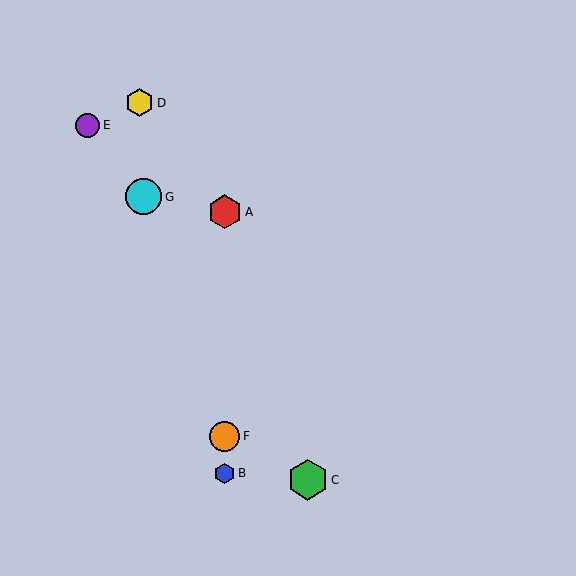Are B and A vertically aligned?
Yes, both are at x≈225.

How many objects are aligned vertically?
3 objects (A, B, F) are aligned vertically.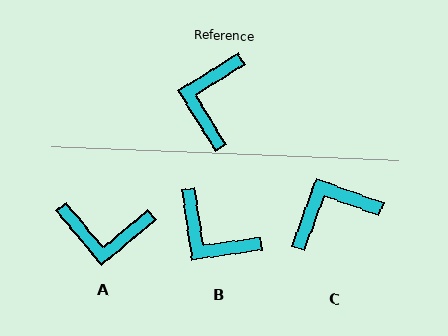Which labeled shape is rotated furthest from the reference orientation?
A, about 98 degrees away.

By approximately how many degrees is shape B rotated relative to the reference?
Approximately 66 degrees counter-clockwise.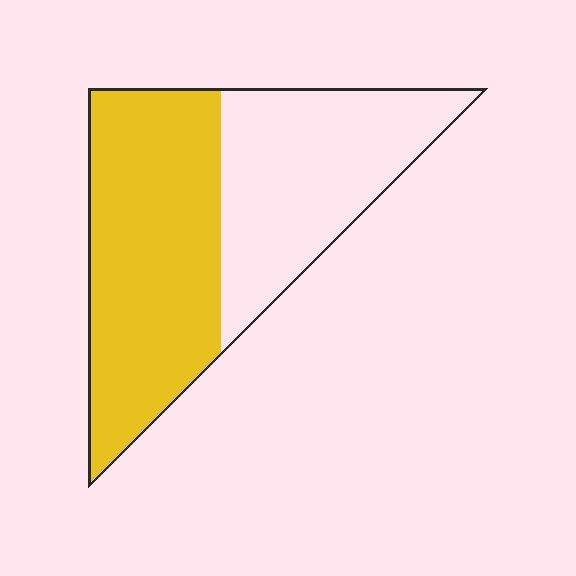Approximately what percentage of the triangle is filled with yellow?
Approximately 55%.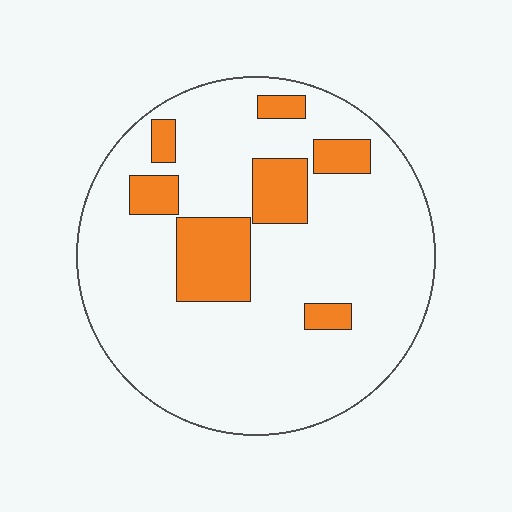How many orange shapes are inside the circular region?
7.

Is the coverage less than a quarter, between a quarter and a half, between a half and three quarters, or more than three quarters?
Less than a quarter.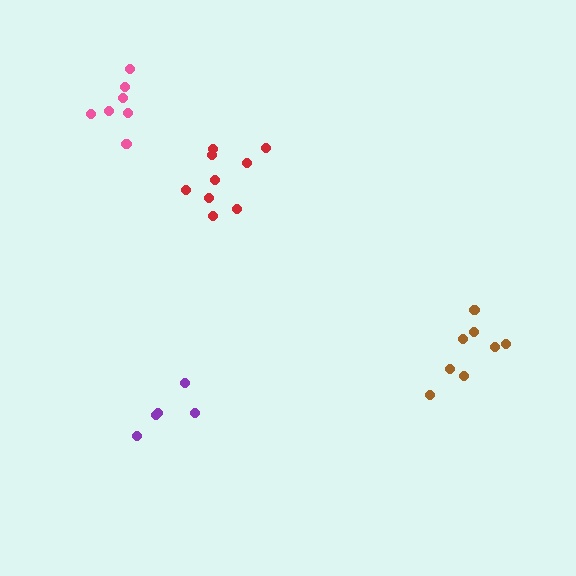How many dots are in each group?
Group 1: 7 dots, Group 2: 8 dots, Group 3: 9 dots, Group 4: 5 dots (29 total).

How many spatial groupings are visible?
There are 4 spatial groupings.